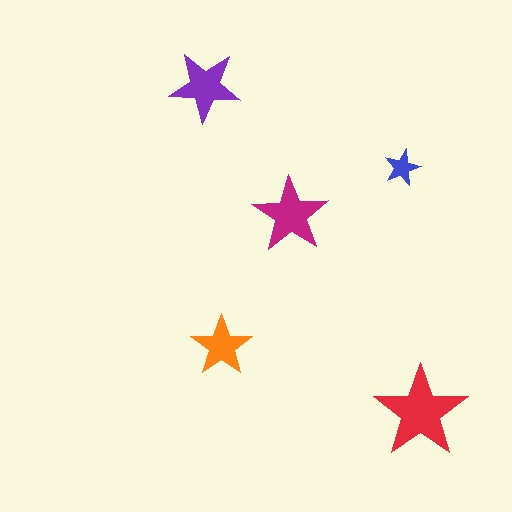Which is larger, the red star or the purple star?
The red one.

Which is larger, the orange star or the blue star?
The orange one.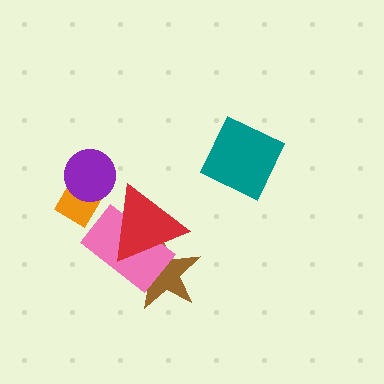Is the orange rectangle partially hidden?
Yes, it is partially covered by another shape.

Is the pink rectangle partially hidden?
Yes, it is partially covered by another shape.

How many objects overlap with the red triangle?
2 objects overlap with the red triangle.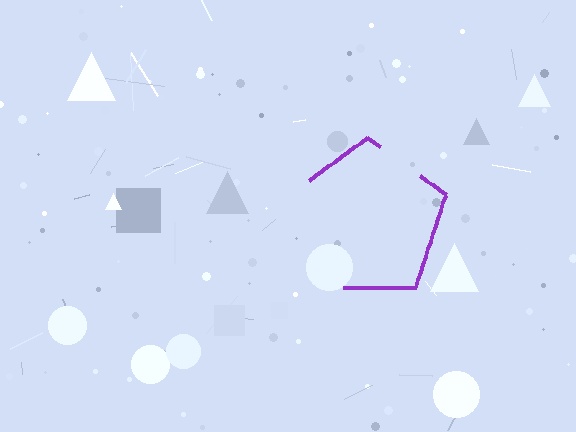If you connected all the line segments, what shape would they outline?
They would outline a pentagon.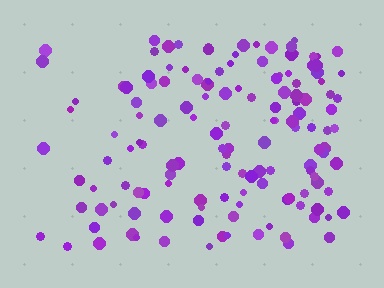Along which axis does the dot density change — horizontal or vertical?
Horizontal.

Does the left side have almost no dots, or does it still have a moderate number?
Still a moderate number, just noticeably fewer than the right.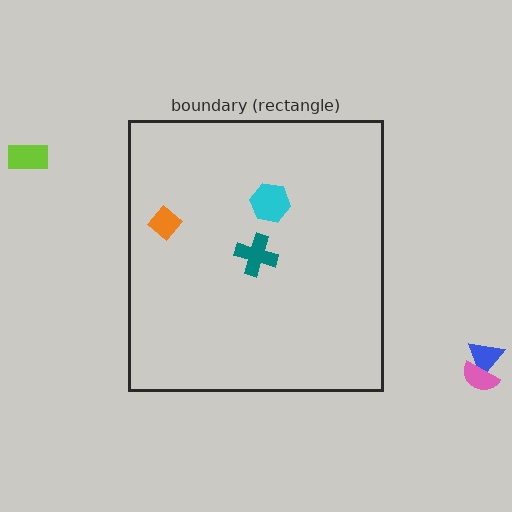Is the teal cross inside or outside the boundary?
Inside.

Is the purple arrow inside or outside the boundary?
Inside.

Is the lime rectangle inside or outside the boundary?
Outside.